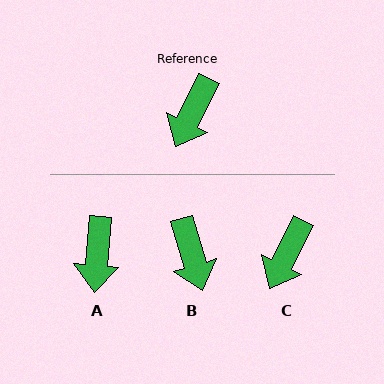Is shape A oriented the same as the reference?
No, it is off by about 22 degrees.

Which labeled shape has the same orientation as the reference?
C.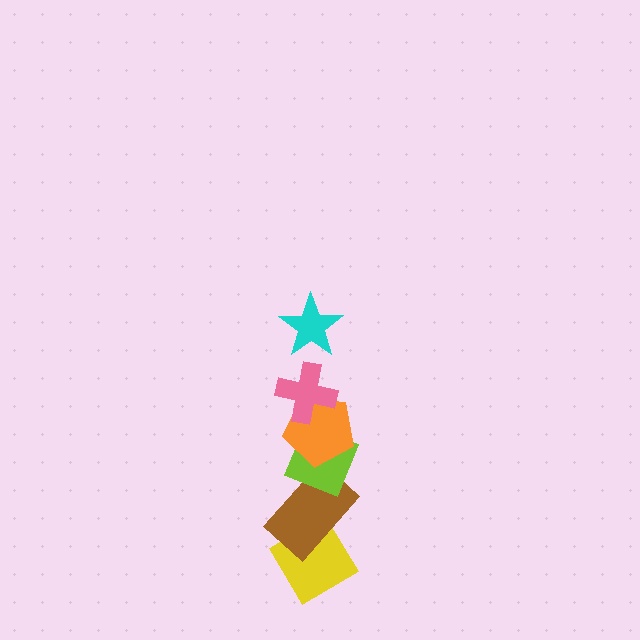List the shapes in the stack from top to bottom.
From top to bottom: the cyan star, the pink cross, the orange pentagon, the lime diamond, the brown rectangle, the yellow diamond.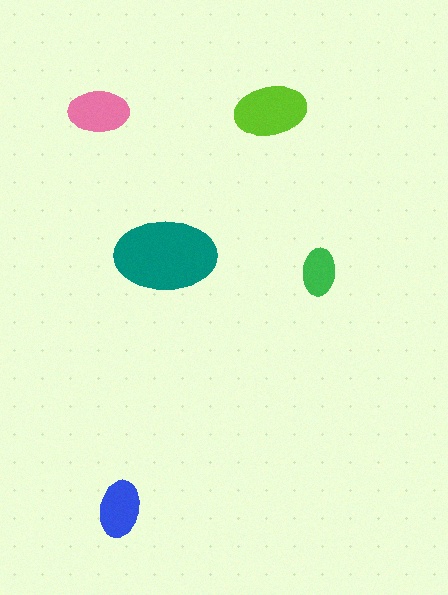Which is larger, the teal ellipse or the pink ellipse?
The teal one.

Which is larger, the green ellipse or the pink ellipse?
The pink one.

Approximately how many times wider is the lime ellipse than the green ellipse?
About 1.5 times wider.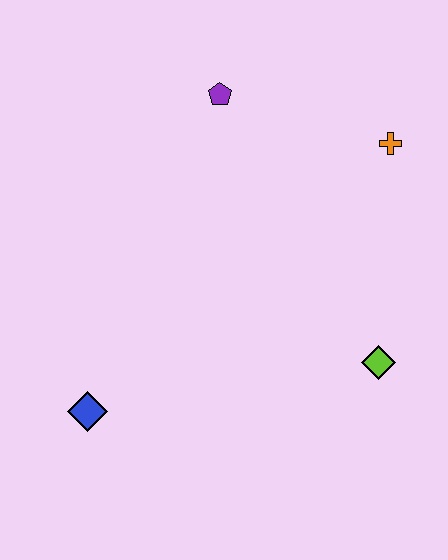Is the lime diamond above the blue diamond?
Yes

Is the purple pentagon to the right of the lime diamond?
No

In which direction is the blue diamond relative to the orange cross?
The blue diamond is to the left of the orange cross.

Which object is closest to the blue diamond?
The lime diamond is closest to the blue diamond.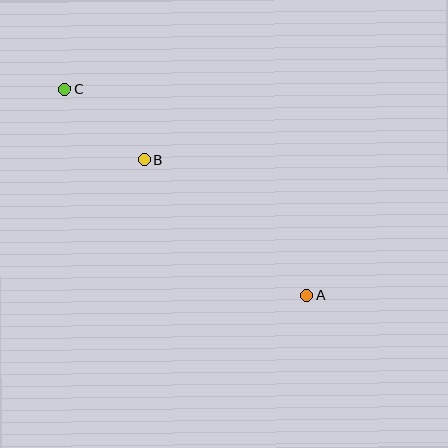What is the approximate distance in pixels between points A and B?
The distance between A and B is approximately 211 pixels.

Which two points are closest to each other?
Points B and C are closest to each other.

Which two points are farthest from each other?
Points A and C are farthest from each other.